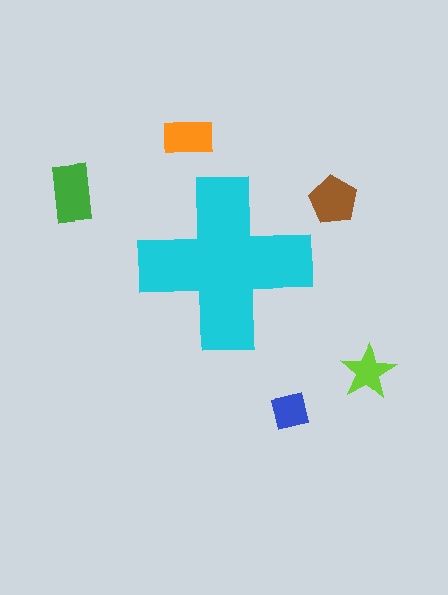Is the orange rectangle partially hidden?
No, the orange rectangle is fully visible.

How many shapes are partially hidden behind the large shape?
0 shapes are partially hidden.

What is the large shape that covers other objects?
A cyan cross.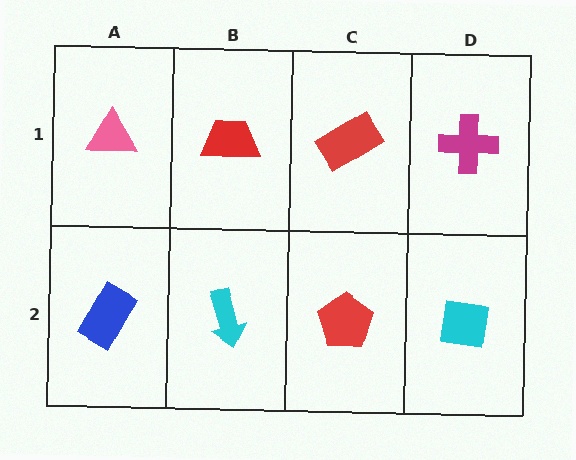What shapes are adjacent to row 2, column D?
A magenta cross (row 1, column D), a red pentagon (row 2, column C).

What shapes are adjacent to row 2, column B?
A red trapezoid (row 1, column B), a blue rectangle (row 2, column A), a red pentagon (row 2, column C).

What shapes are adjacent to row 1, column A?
A blue rectangle (row 2, column A), a red trapezoid (row 1, column B).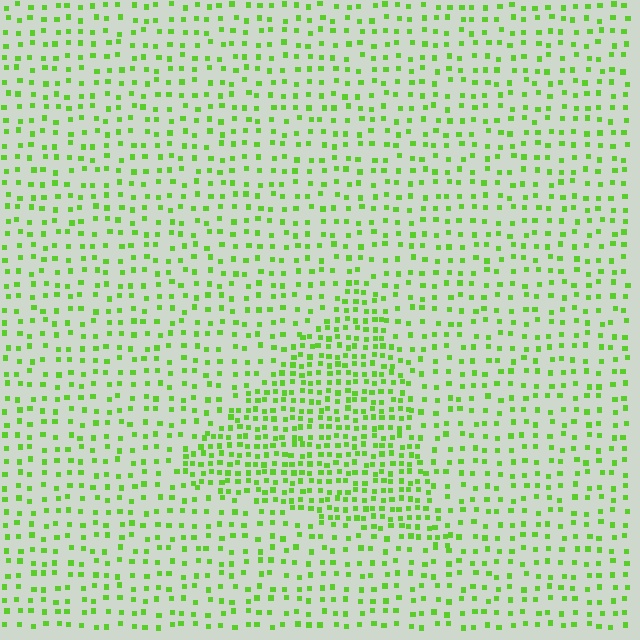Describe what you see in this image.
The image contains small lime elements arranged at two different densities. A triangle-shaped region is visible where the elements are more densely packed than the surrounding area.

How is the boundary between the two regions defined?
The boundary is defined by a change in element density (approximately 2.0x ratio). All elements are the same color, size, and shape.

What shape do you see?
I see a triangle.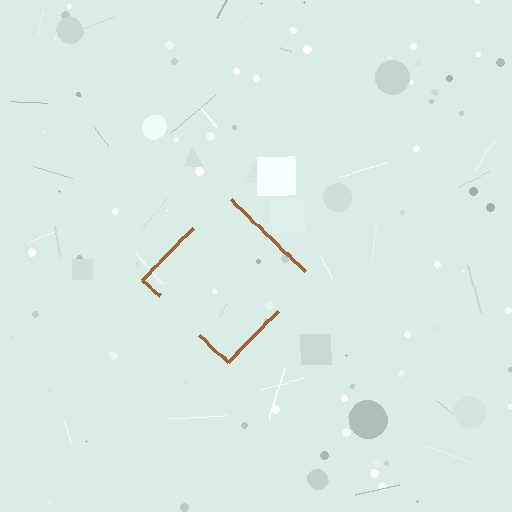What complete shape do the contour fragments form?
The contour fragments form a diamond.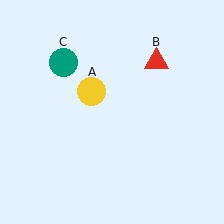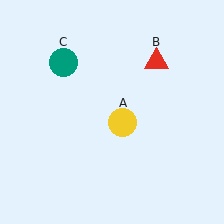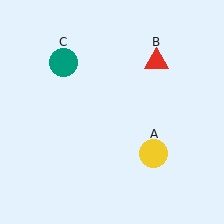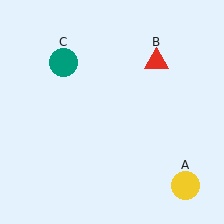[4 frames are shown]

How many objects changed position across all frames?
1 object changed position: yellow circle (object A).